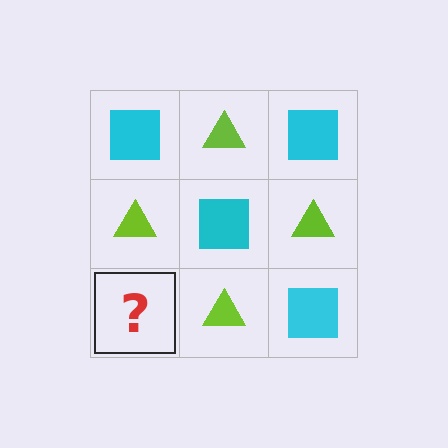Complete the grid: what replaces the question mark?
The question mark should be replaced with a cyan square.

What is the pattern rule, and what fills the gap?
The rule is that it alternates cyan square and lime triangle in a checkerboard pattern. The gap should be filled with a cyan square.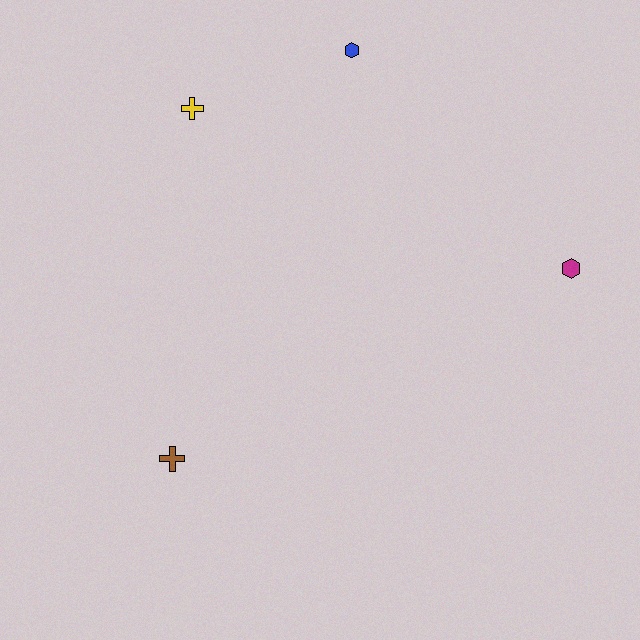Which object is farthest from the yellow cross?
The magenta hexagon is farthest from the yellow cross.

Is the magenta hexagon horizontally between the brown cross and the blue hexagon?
No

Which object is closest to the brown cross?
The yellow cross is closest to the brown cross.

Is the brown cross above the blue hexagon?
No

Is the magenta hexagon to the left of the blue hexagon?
No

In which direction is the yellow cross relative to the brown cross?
The yellow cross is above the brown cross.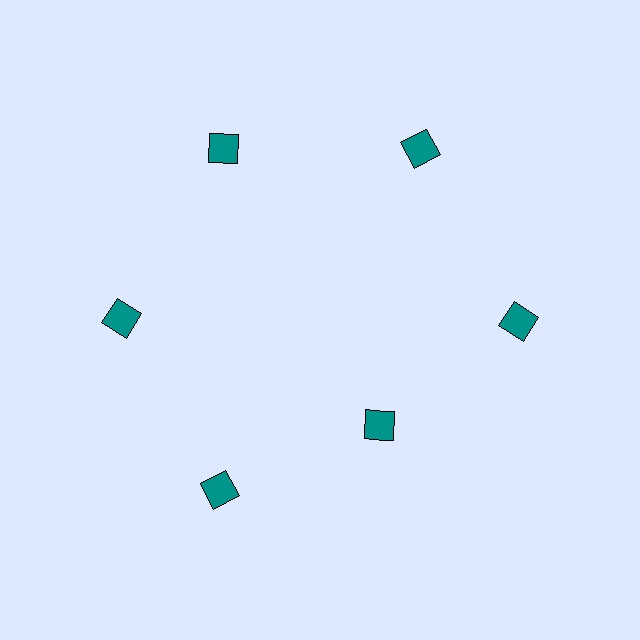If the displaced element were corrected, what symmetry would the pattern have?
It would have 6-fold rotational symmetry — the pattern would map onto itself every 60 degrees.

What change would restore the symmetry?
The symmetry would be restored by moving it outward, back onto the ring so that all 6 diamonds sit at equal angles and equal distance from the center.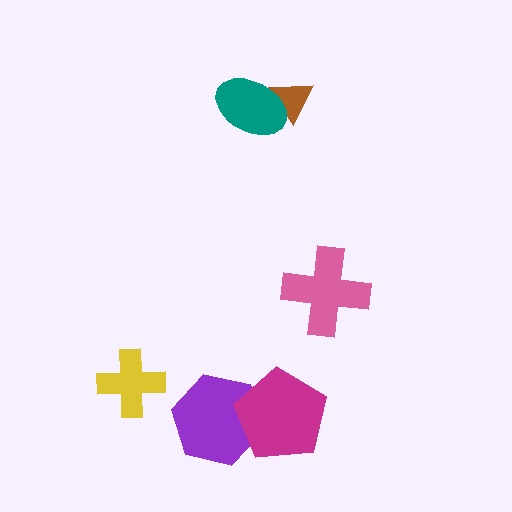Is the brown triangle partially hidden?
Yes, it is partially covered by another shape.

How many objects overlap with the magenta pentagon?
1 object overlaps with the magenta pentagon.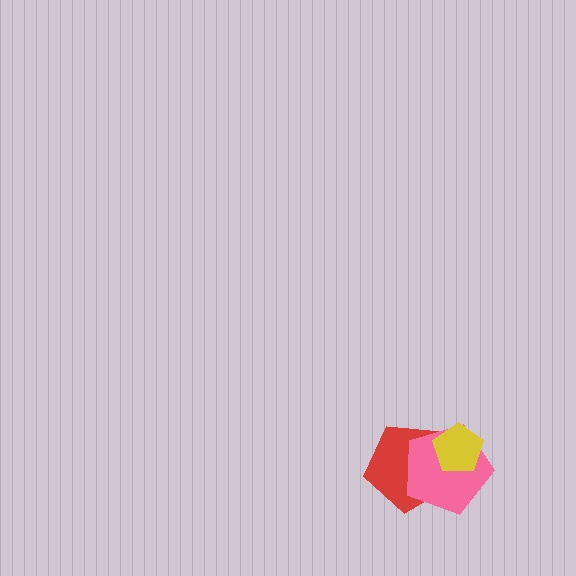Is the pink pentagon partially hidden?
Yes, it is partially covered by another shape.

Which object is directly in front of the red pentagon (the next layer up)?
The pink pentagon is directly in front of the red pentagon.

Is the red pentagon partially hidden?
Yes, it is partially covered by another shape.